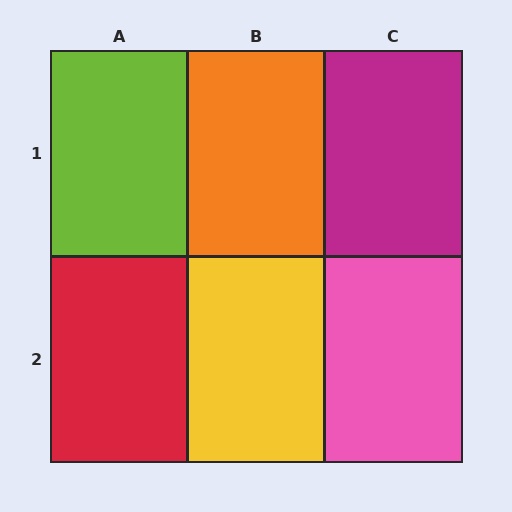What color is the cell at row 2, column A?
Red.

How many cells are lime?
1 cell is lime.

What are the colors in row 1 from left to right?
Lime, orange, magenta.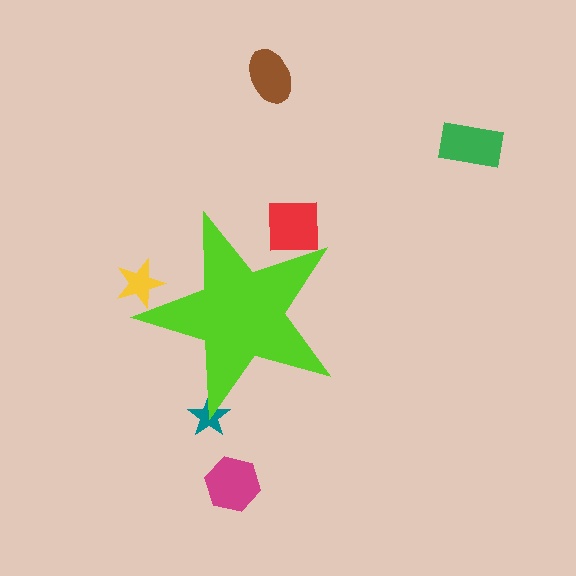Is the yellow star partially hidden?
Yes, the yellow star is partially hidden behind the lime star.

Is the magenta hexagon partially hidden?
No, the magenta hexagon is fully visible.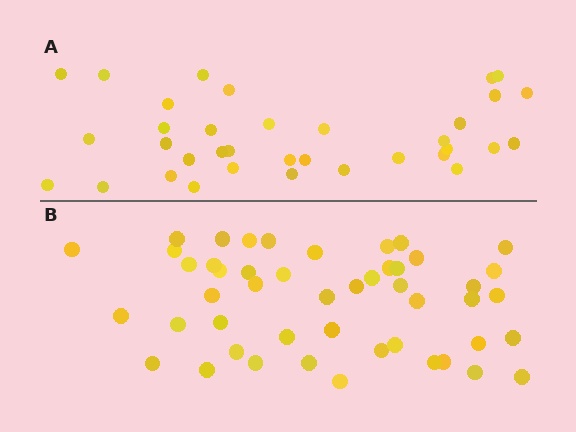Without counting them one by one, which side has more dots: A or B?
Region B (the bottom region) has more dots.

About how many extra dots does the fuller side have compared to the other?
Region B has approximately 15 more dots than region A.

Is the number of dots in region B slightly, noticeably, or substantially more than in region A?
Region B has noticeably more, but not dramatically so. The ratio is roughly 1.4 to 1.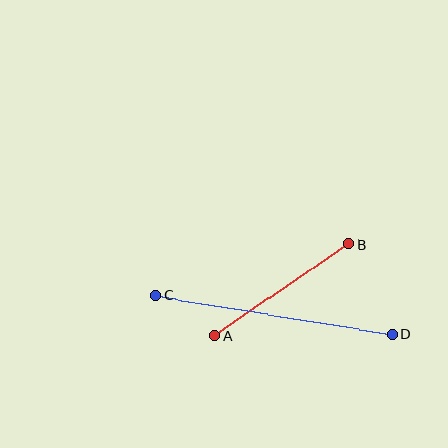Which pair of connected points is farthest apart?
Points C and D are farthest apart.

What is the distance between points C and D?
The distance is approximately 239 pixels.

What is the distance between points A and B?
The distance is approximately 163 pixels.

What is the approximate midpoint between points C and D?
The midpoint is at approximately (274, 315) pixels.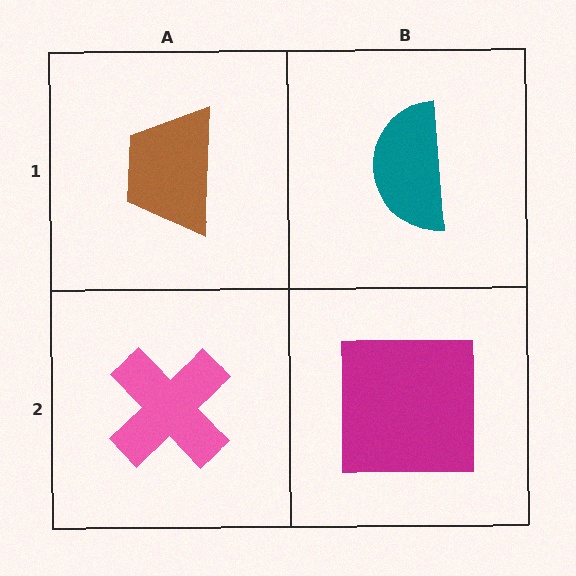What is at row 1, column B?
A teal semicircle.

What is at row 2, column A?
A pink cross.